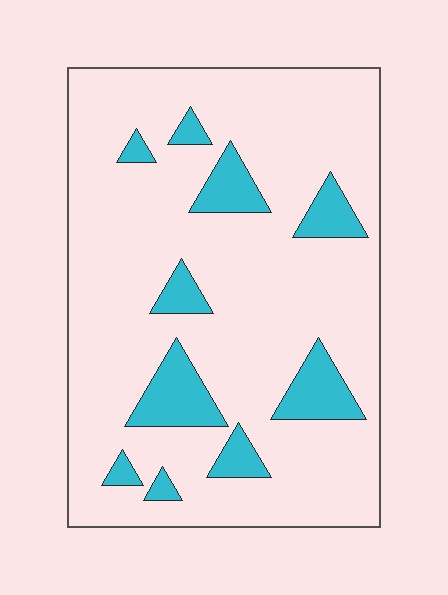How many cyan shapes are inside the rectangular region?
10.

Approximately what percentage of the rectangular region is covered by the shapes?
Approximately 15%.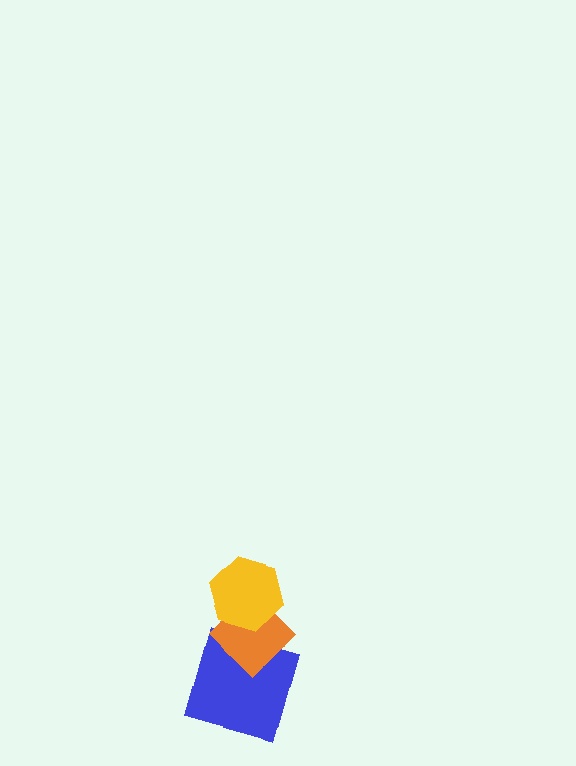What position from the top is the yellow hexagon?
The yellow hexagon is 1st from the top.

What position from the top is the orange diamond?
The orange diamond is 2nd from the top.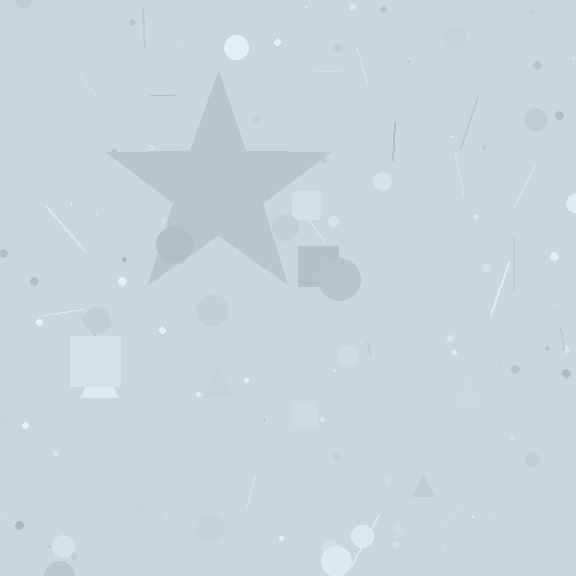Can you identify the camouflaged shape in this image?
The camouflaged shape is a star.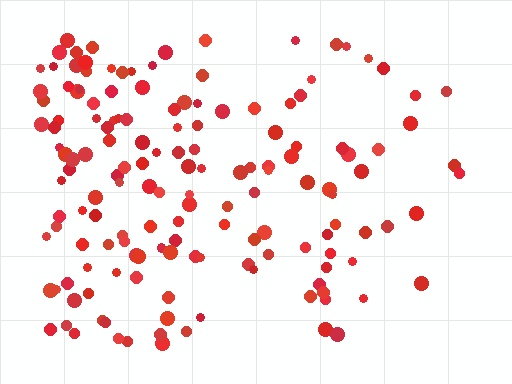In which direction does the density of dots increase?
From right to left, with the left side densest.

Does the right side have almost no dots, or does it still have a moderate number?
Still a moderate number, just noticeably fewer than the left.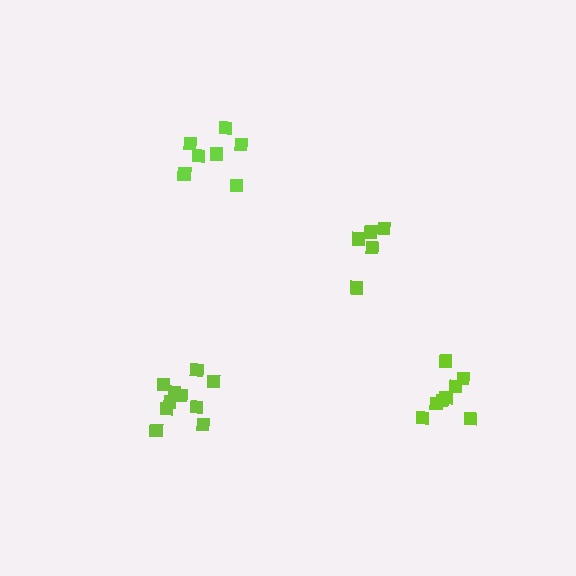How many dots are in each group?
Group 1: 5 dots, Group 2: 10 dots, Group 3: 7 dots, Group 4: 8 dots (30 total).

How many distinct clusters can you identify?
There are 4 distinct clusters.